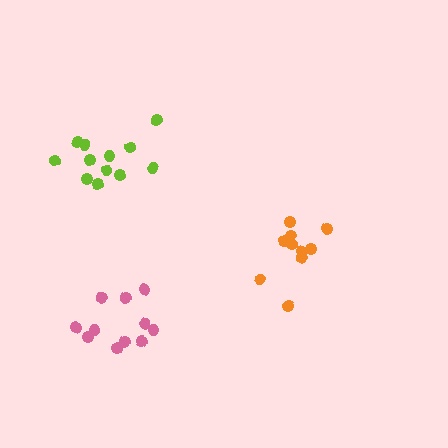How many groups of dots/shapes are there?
There are 3 groups.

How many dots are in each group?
Group 1: 12 dots, Group 2: 10 dots, Group 3: 11 dots (33 total).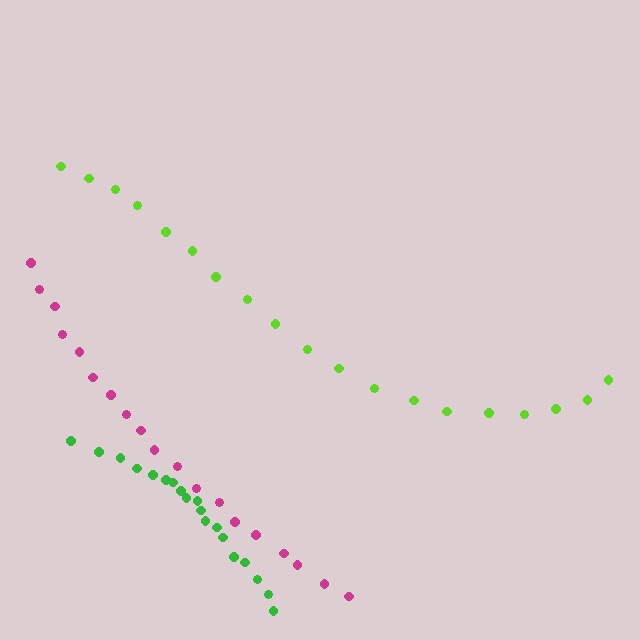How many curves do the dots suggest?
There are 3 distinct paths.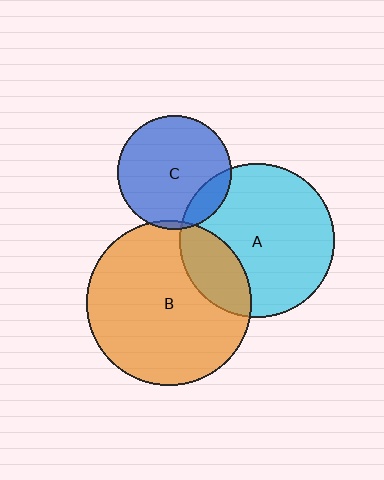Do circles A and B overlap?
Yes.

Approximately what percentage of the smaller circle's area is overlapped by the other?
Approximately 20%.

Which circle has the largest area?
Circle B (orange).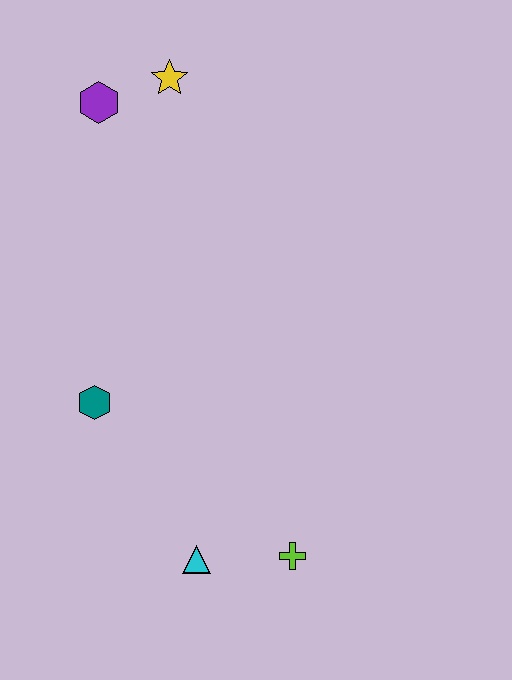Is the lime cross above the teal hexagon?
No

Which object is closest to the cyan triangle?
The lime cross is closest to the cyan triangle.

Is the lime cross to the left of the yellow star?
No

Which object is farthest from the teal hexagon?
The yellow star is farthest from the teal hexagon.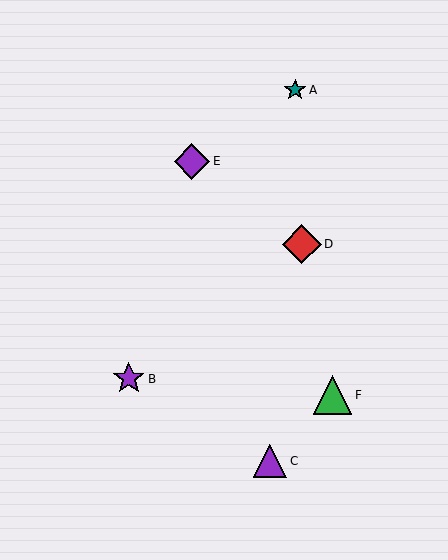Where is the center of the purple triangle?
The center of the purple triangle is at (270, 461).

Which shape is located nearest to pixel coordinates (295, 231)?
The red diamond (labeled D) at (302, 244) is nearest to that location.